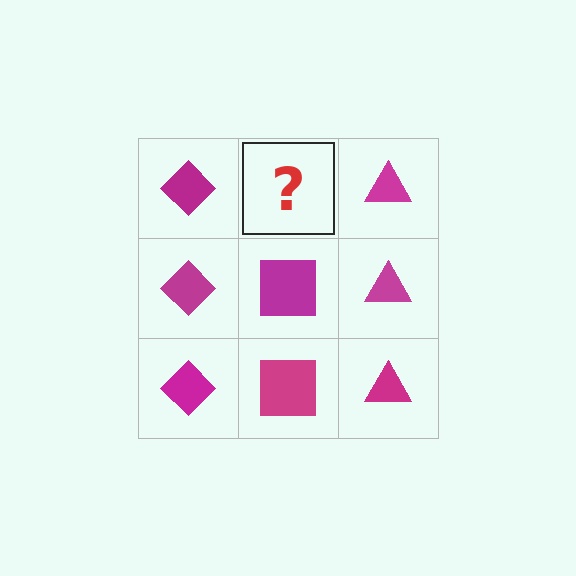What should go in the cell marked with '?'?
The missing cell should contain a magenta square.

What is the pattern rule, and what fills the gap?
The rule is that each column has a consistent shape. The gap should be filled with a magenta square.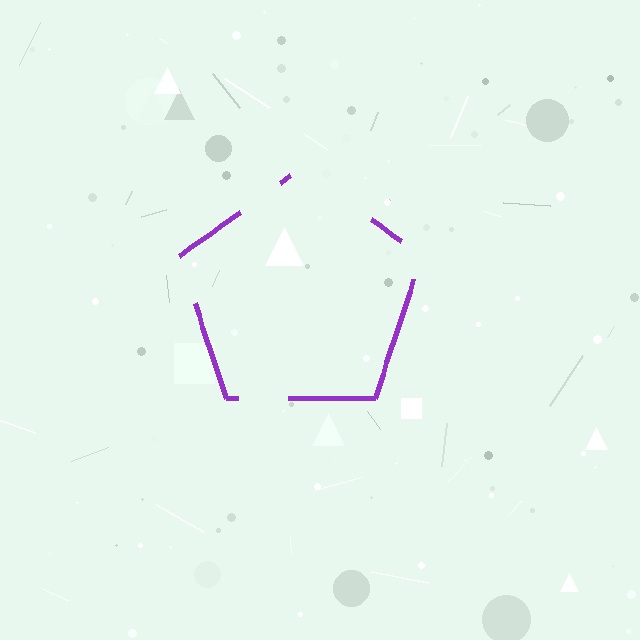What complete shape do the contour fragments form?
The contour fragments form a pentagon.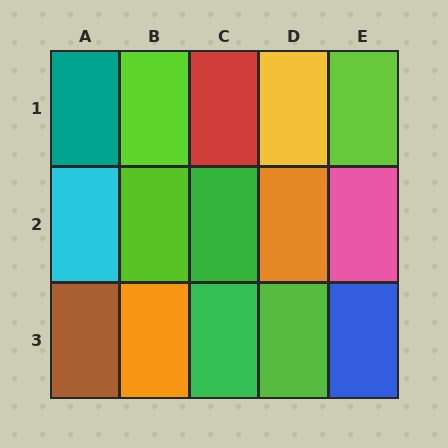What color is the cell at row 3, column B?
Orange.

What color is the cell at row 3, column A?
Brown.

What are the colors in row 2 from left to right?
Cyan, lime, green, orange, pink.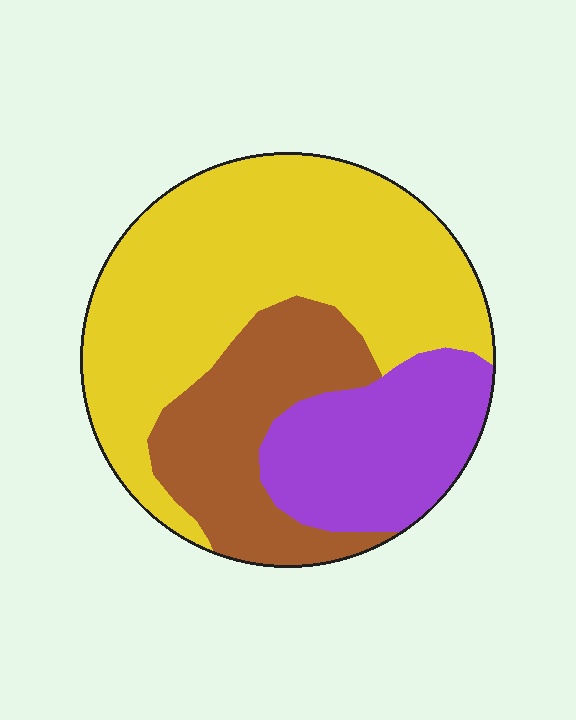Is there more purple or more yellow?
Yellow.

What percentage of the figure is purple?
Purple takes up about one fifth (1/5) of the figure.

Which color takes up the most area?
Yellow, at roughly 55%.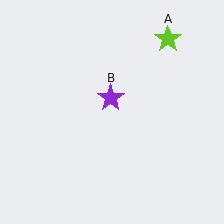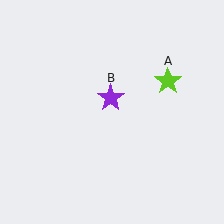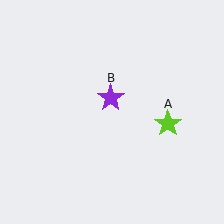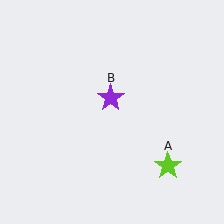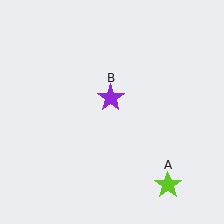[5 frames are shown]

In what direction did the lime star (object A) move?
The lime star (object A) moved down.